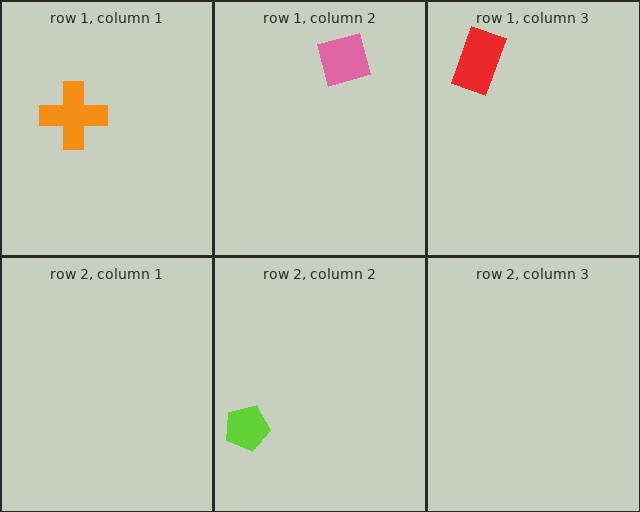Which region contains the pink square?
The row 1, column 2 region.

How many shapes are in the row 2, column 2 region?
1.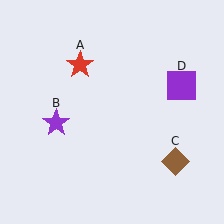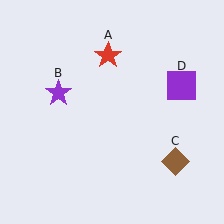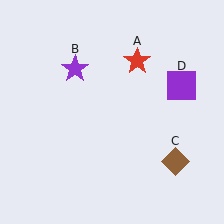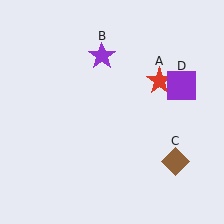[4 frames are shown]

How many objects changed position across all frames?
2 objects changed position: red star (object A), purple star (object B).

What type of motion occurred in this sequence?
The red star (object A), purple star (object B) rotated clockwise around the center of the scene.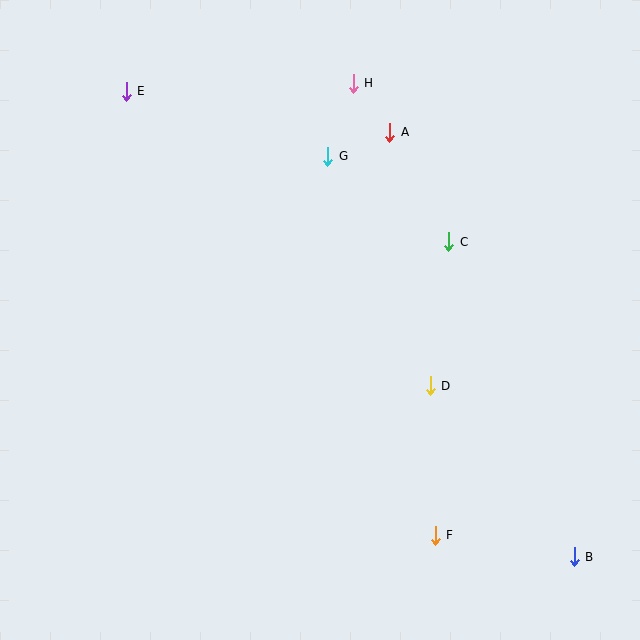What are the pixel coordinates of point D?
Point D is at (430, 386).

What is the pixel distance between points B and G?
The distance between B and G is 470 pixels.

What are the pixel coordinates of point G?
Point G is at (328, 156).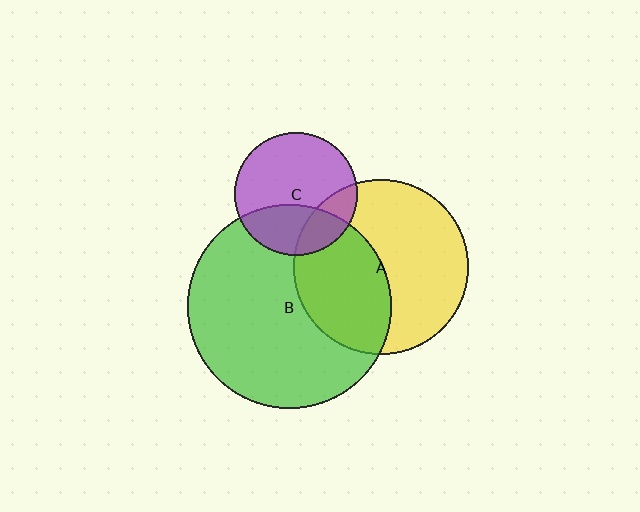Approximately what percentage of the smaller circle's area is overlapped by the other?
Approximately 20%.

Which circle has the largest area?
Circle B (green).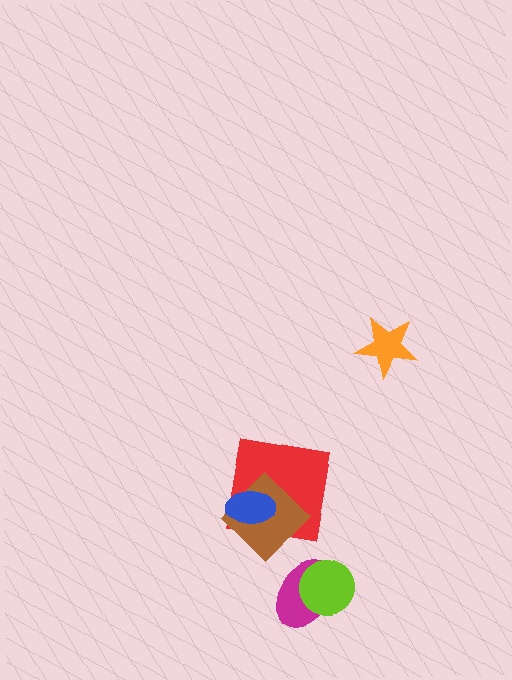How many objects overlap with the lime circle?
1 object overlaps with the lime circle.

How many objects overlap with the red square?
2 objects overlap with the red square.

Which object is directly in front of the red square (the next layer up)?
The brown diamond is directly in front of the red square.